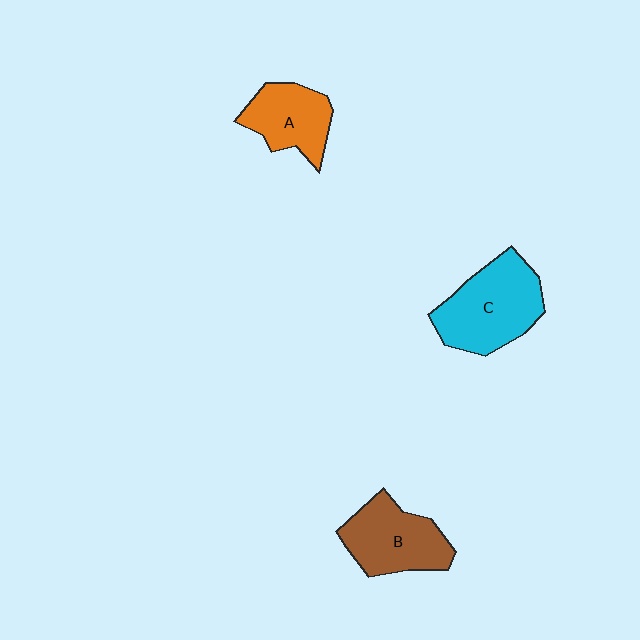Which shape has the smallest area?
Shape A (orange).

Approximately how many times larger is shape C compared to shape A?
Approximately 1.5 times.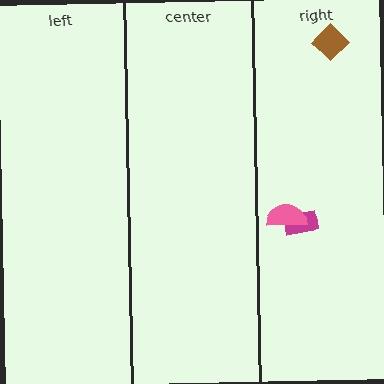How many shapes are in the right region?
3.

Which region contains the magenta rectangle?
The right region.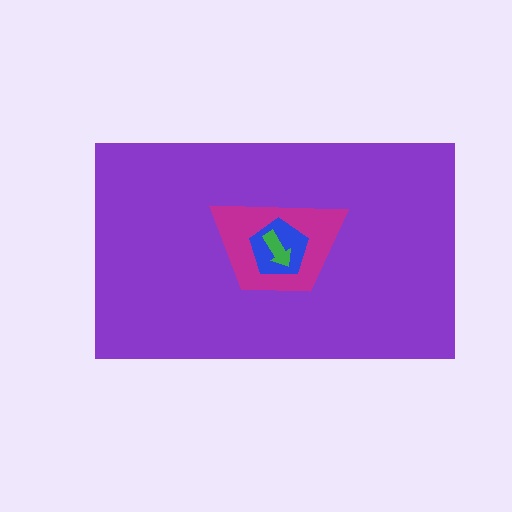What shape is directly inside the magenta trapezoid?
The blue pentagon.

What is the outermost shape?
The purple rectangle.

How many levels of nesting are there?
4.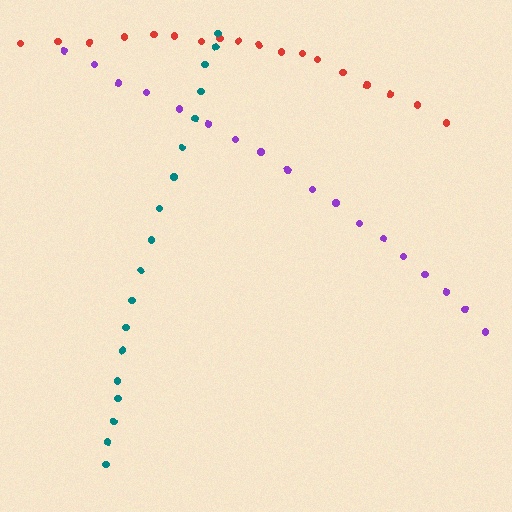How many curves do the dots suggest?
There are 3 distinct paths.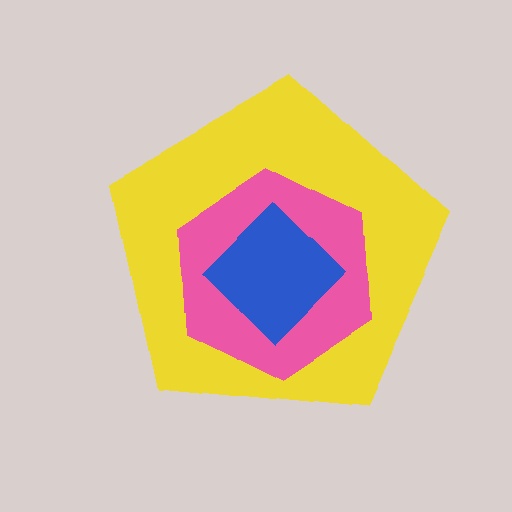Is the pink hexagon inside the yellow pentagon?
Yes.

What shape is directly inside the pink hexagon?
The blue diamond.